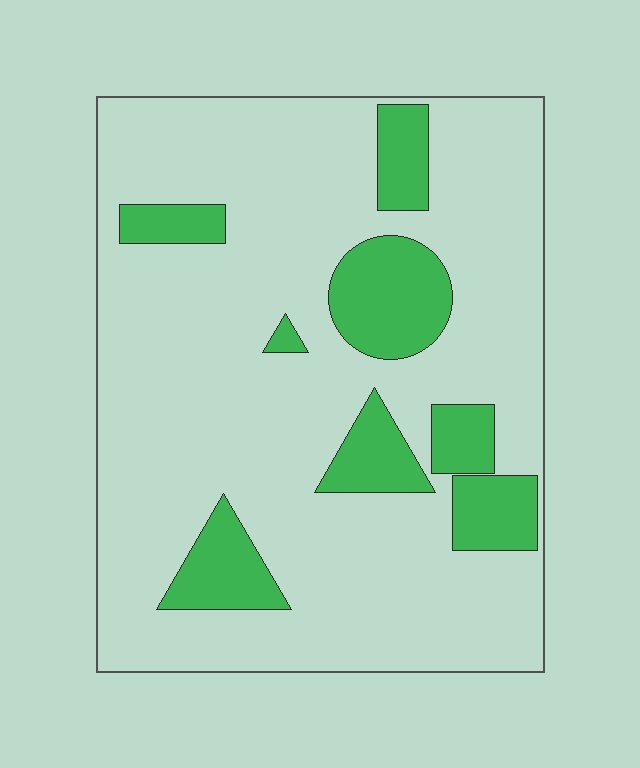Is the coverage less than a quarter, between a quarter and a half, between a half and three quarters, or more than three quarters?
Less than a quarter.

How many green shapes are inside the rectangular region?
8.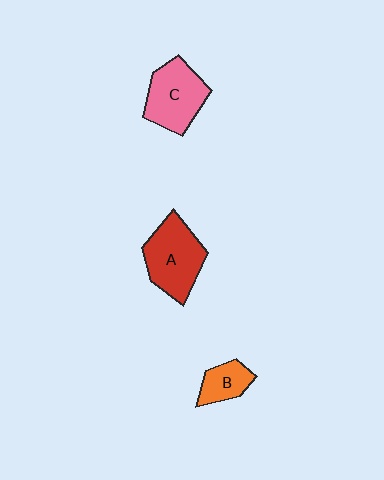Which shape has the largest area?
Shape A (red).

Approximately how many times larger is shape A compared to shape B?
Approximately 2.1 times.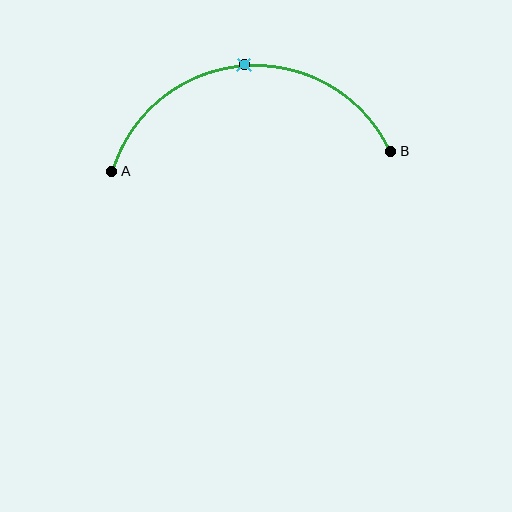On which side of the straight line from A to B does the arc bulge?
The arc bulges above the straight line connecting A and B.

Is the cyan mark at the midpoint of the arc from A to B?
Yes. The cyan mark lies on the arc at equal arc-length from both A and B — it is the arc midpoint.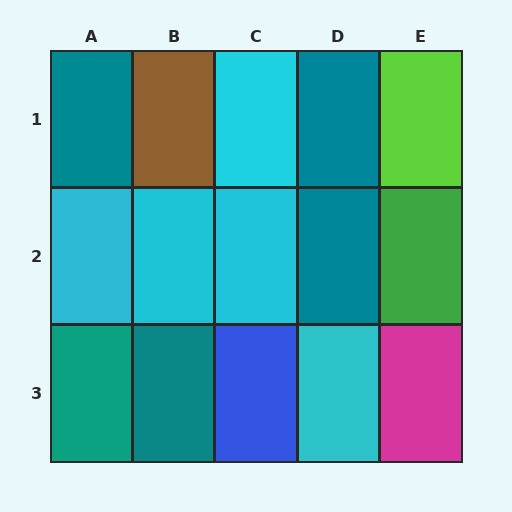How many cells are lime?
1 cell is lime.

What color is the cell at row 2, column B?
Cyan.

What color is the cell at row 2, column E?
Green.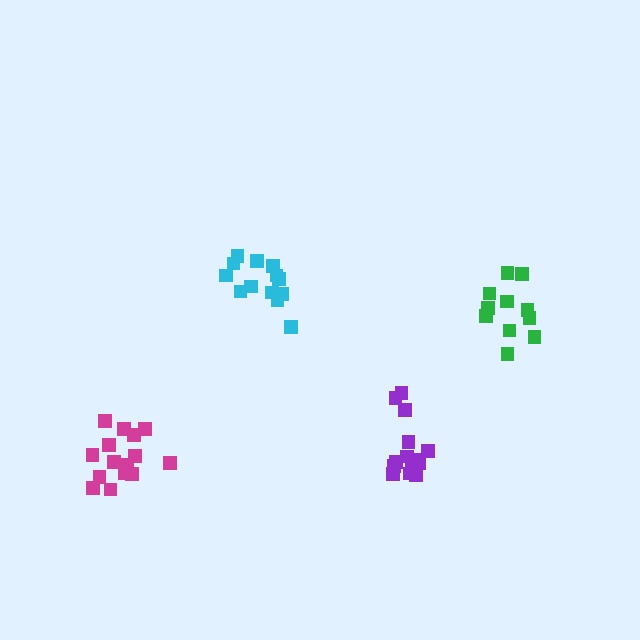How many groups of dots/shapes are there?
There are 4 groups.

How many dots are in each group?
Group 1: 15 dots, Group 2: 15 dots, Group 3: 11 dots, Group 4: 13 dots (54 total).